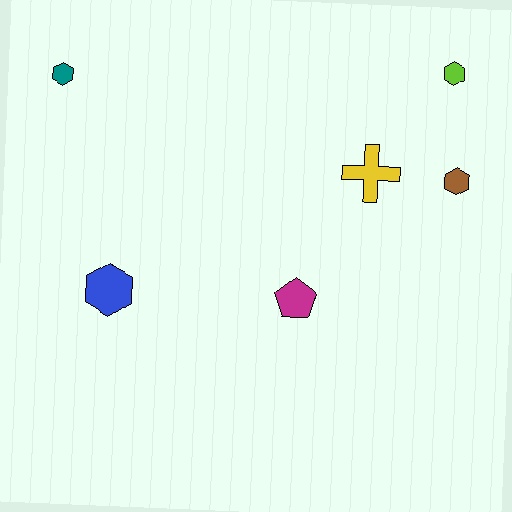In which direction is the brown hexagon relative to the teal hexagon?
The brown hexagon is to the right of the teal hexagon.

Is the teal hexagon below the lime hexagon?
Yes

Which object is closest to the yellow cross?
The brown hexagon is closest to the yellow cross.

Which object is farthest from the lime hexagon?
The blue hexagon is farthest from the lime hexagon.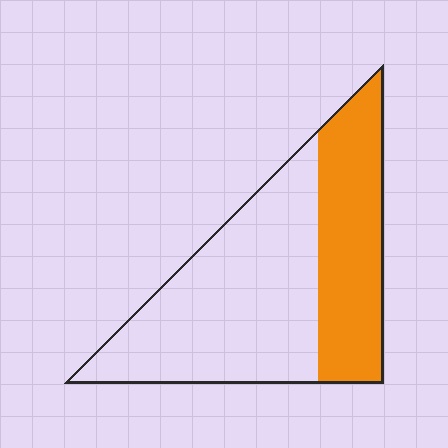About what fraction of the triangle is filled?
About three eighths (3/8).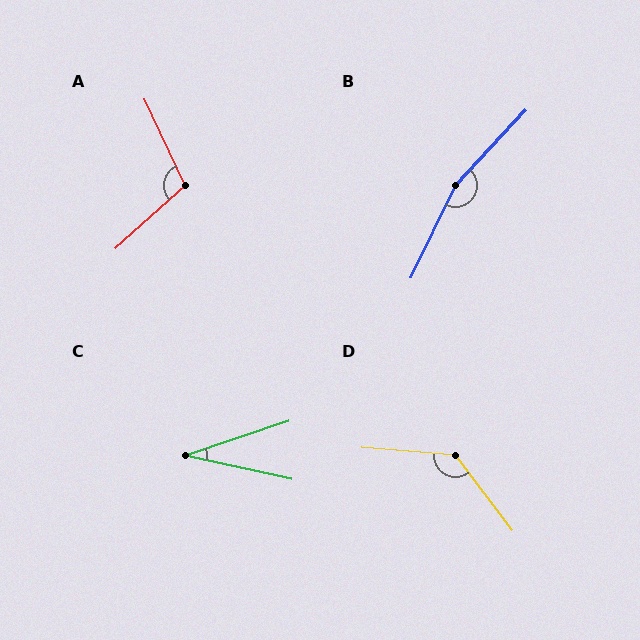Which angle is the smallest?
C, at approximately 31 degrees.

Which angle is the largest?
B, at approximately 163 degrees.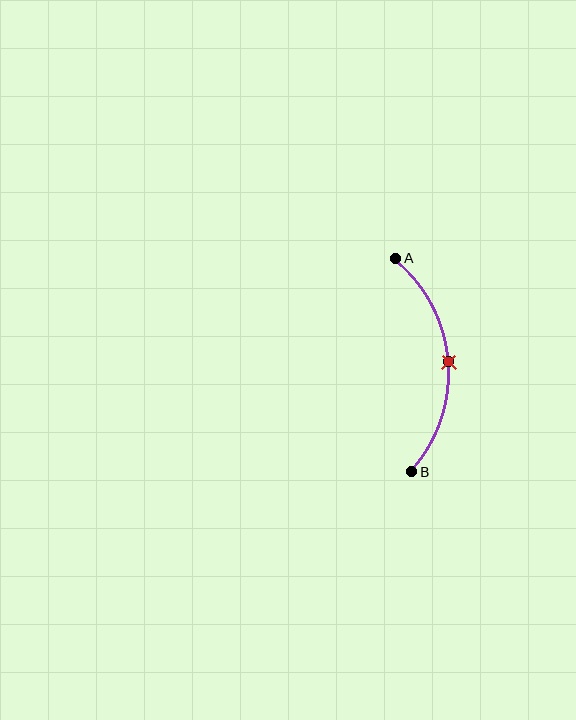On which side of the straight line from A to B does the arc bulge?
The arc bulges to the right of the straight line connecting A and B.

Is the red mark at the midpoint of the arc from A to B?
Yes. The red mark lies on the arc at equal arc-length from both A and B — it is the arc midpoint.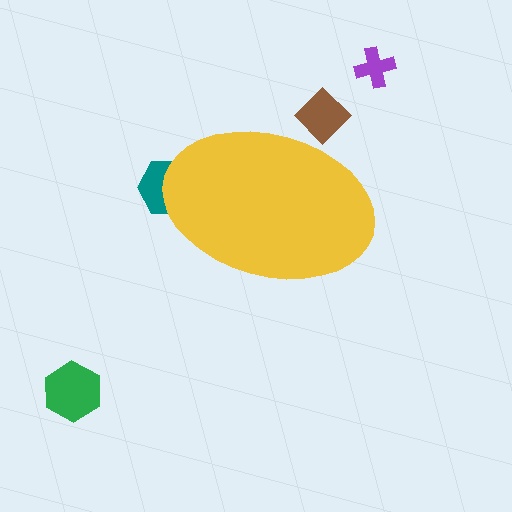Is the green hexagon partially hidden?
No, the green hexagon is fully visible.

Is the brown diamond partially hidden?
Yes, the brown diamond is partially hidden behind the yellow ellipse.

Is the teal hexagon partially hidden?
Yes, the teal hexagon is partially hidden behind the yellow ellipse.